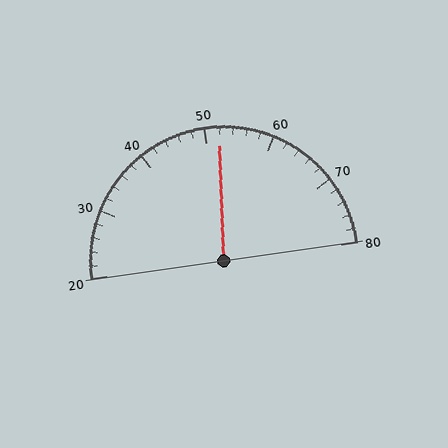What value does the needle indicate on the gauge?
The needle indicates approximately 52.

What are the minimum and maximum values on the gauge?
The gauge ranges from 20 to 80.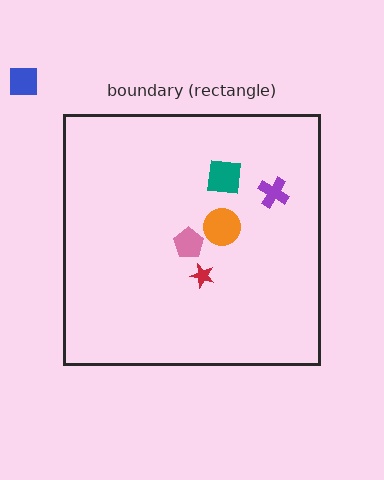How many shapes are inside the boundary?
5 inside, 1 outside.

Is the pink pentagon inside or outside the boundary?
Inside.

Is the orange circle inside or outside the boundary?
Inside.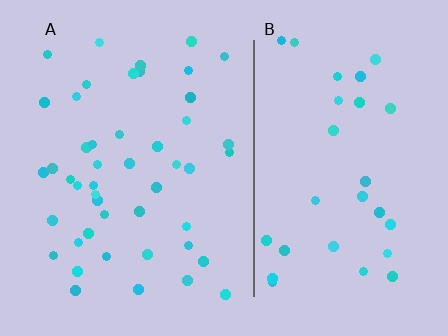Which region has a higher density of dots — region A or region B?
A (the left).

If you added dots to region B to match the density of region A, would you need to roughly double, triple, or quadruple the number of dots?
Approximately double.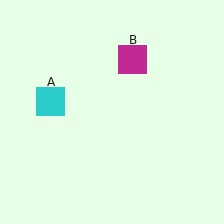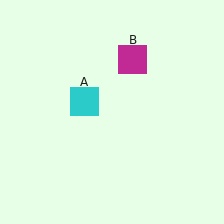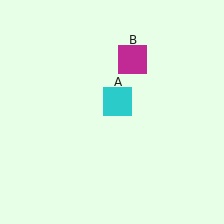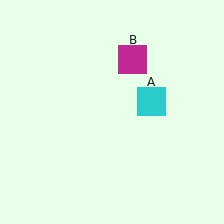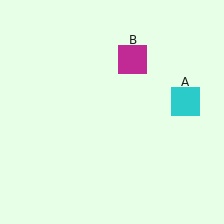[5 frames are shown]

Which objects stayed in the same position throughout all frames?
Magenta square (object B) remained stationary.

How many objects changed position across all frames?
1 object changed position: cyan square (object A).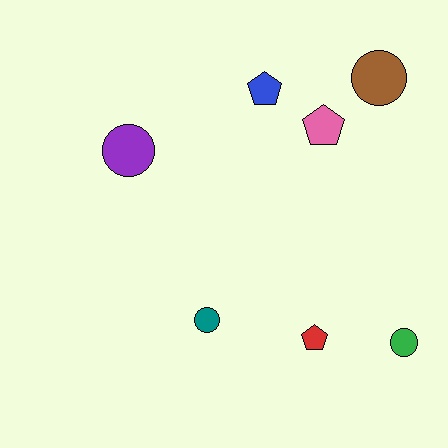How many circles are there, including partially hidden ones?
There are 4 circles.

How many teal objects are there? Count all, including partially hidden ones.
There is 1 teal object.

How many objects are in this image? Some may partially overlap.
There are 7 objects.